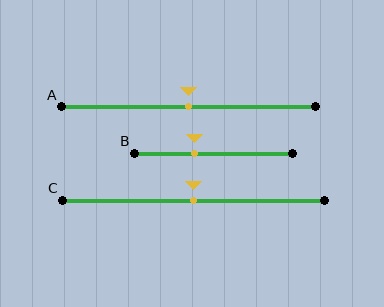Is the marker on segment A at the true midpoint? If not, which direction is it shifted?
Yes, the marker on segment A is at the true midpoint.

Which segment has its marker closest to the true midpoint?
Segment A has its marker closest to the true midpoint.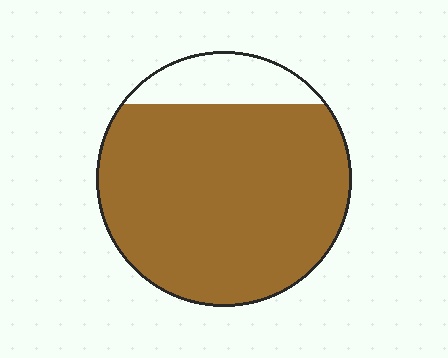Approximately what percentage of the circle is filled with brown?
Approximately 85%.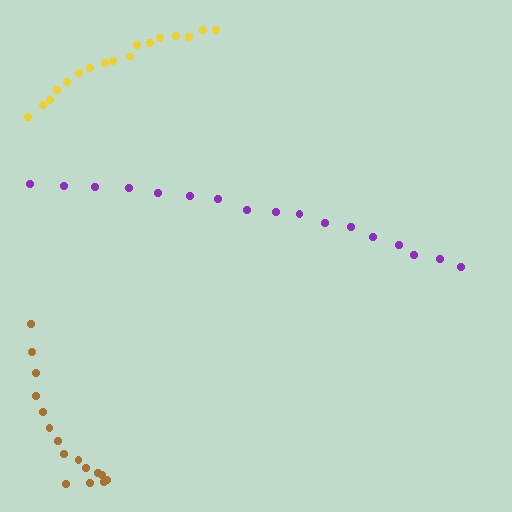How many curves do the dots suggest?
There are 3 distinct paths.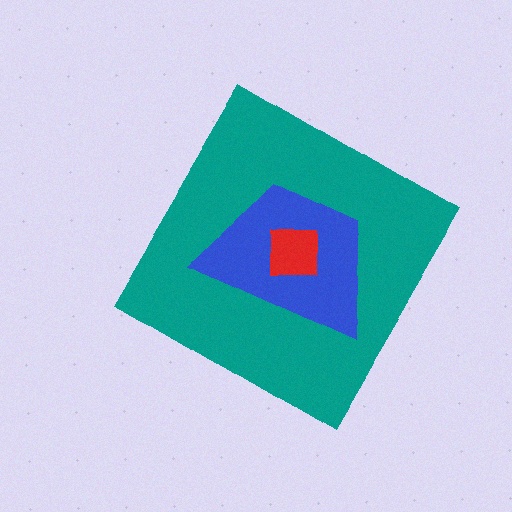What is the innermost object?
The red square.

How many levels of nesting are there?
3.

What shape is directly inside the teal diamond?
The blue trapezoid.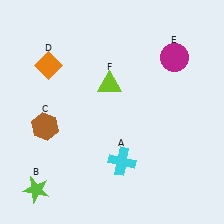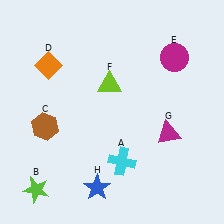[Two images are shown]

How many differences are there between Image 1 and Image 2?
There are 2 differences between the two images.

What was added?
A magenta triangle (G), a blue star (H) were added in Image 2.